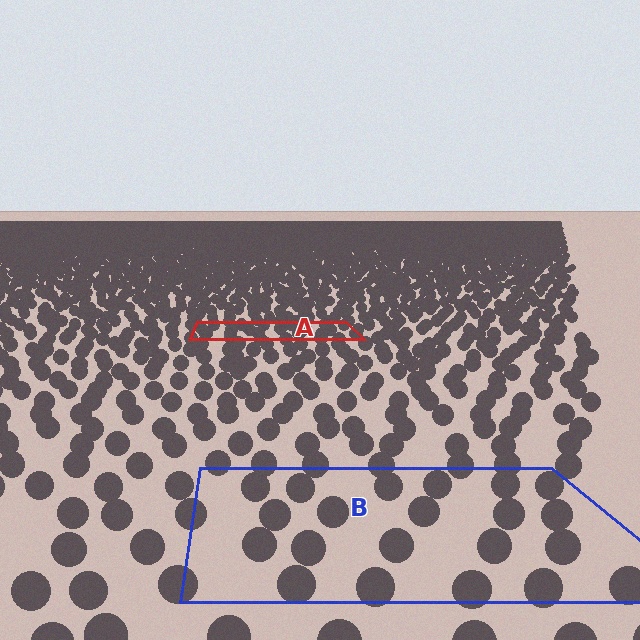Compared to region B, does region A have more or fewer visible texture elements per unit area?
Region A has more texture elements per unit area — they are packed more densely because it is farther away.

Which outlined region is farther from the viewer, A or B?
Region A is farther from the viewer — the texture elements inside it appear smaller and more densely packed.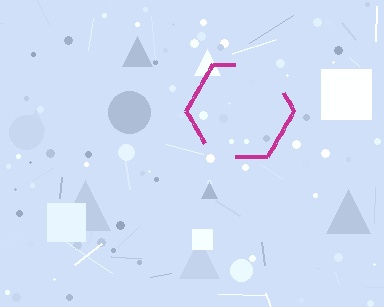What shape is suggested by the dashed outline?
The dashed outline suggests a hexagon.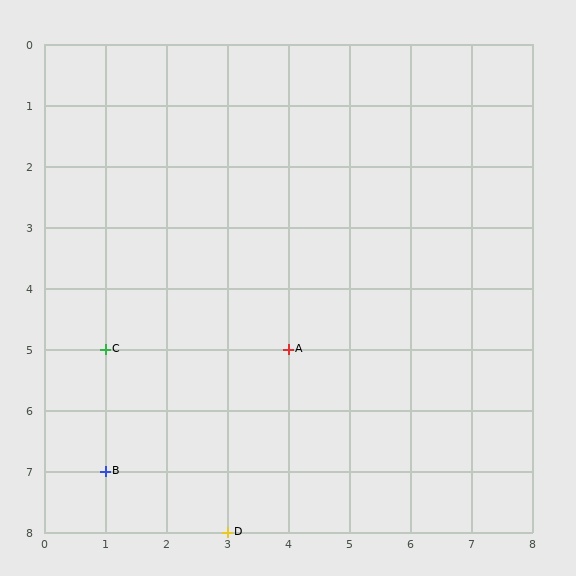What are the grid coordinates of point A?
Point A is at grid coordinates (4, 5).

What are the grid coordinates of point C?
Point C is at grid coordinates (1, 5).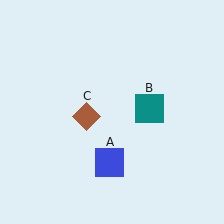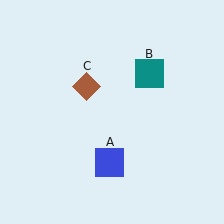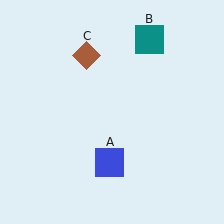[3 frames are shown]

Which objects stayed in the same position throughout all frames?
Blue square (object A) remained stationary.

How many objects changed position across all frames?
2 objects changed position: teal square (object B), brown diamond (object C).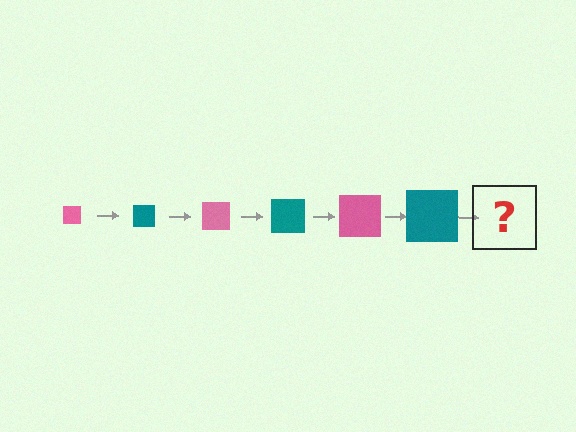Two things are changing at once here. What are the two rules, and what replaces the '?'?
The two rules are that the square grows larger each step and the color cycles through pink and teal. The '?' should be a pink square, larger than the previous one.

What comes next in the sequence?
The next element should be a pink square, larger than the previous one.